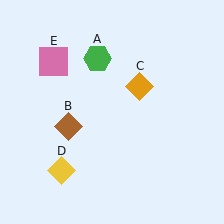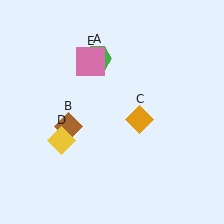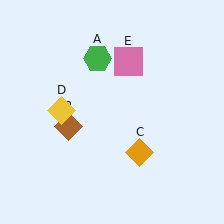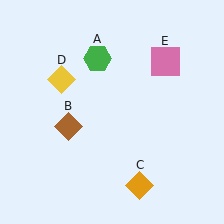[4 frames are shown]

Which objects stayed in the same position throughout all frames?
Green hexagon (object A) and brown diamond (object B) remained stationary.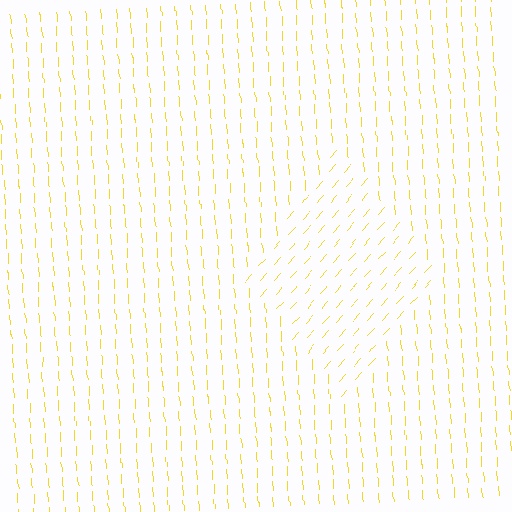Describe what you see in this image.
The image is filled with small yellow line segments. A diamond region in the image has lines oriented differently from the surrounding lines, creating a visible texture boundary.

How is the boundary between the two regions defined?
The boundary is defined purely by a change in line orientation (approximately 45 degrees difference). All lines are the same color and thickness.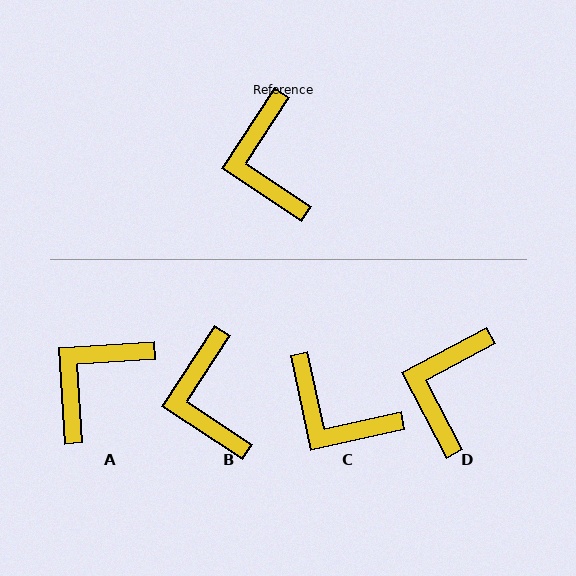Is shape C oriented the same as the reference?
No, it is off by about 46 degrees.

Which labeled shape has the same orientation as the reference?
B.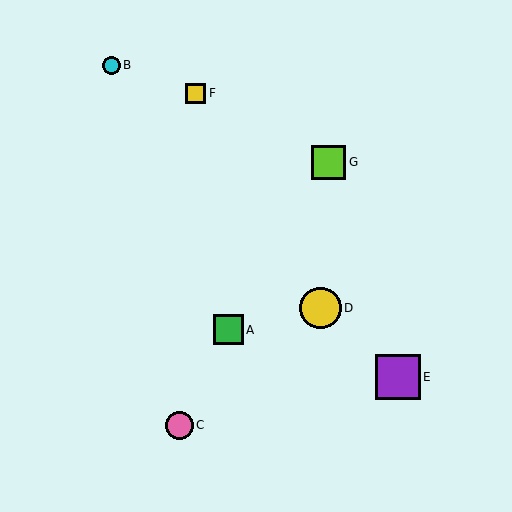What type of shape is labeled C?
Shape C is a pink circle.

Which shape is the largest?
The purple square (labeled E) is the largest.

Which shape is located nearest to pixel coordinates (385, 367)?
The purple square (labeled E) at (398, 377) is nearest to that location.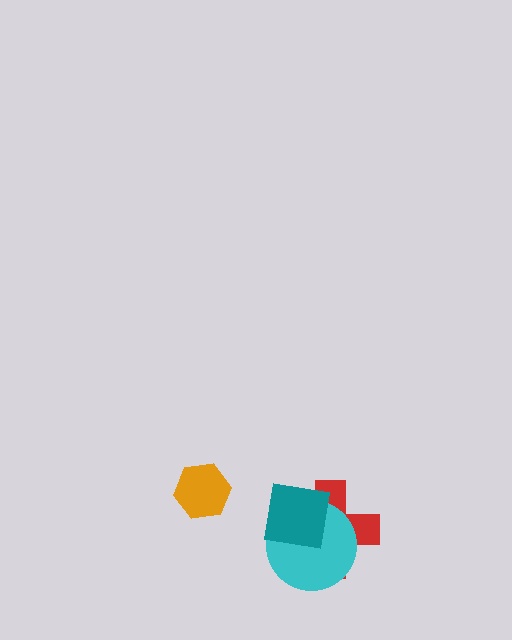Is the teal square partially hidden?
No, no other shape covers it.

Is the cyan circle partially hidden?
Yes, it is partially covered by another shape.